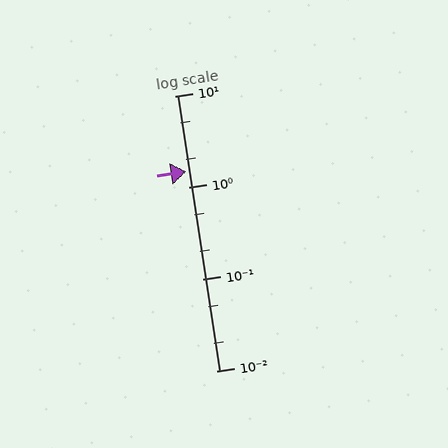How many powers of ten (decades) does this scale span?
The scale spans 3 decades, from 0.01 to 10.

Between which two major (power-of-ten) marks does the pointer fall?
The pointer is between 1 and 10.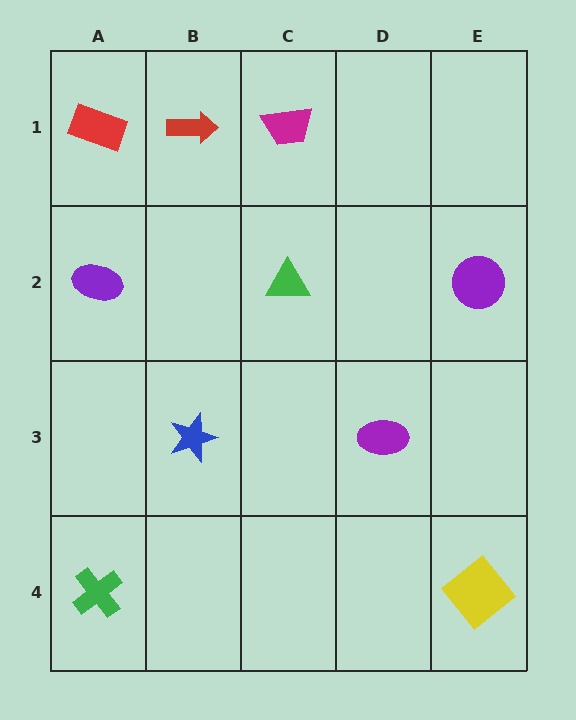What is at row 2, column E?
A purple circle.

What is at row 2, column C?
A green triangle.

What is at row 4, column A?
A green cross.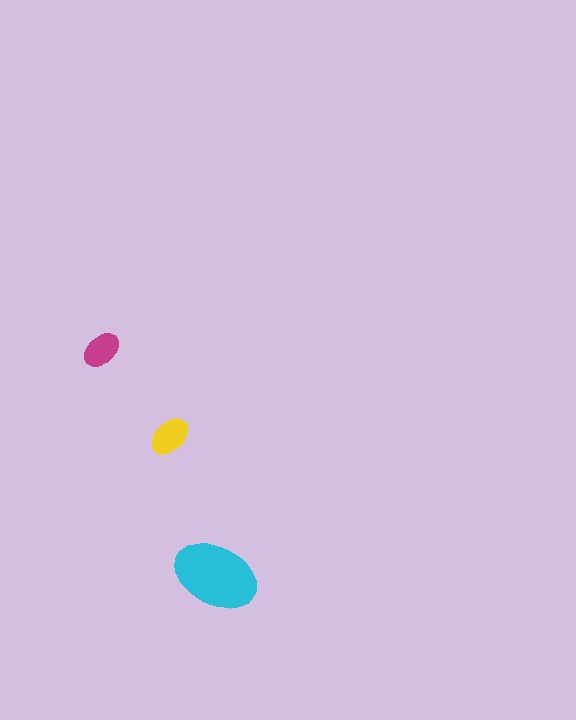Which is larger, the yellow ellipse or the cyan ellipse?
The cyan one.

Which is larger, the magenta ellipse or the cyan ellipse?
The cyan one.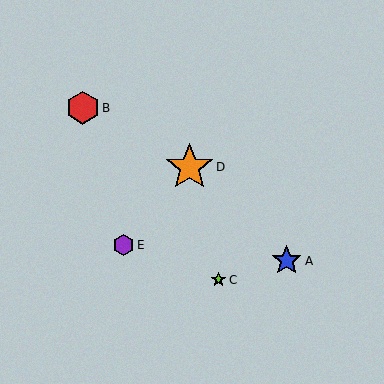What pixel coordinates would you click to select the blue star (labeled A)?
Click at (287, 261) to select the blue star A.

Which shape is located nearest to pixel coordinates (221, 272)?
The lime star (labeled C) at (218, 280) is nearest to that location.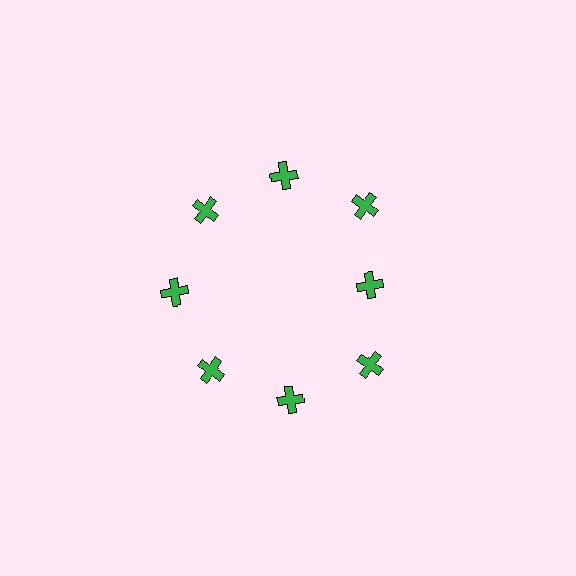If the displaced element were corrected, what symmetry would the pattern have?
It would have 8-fold rotational symmetry — the pattern would map onto itself every 45 degrees.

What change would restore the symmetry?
The symmetry would be restored by moving it outward, back onto the ring so that all 8 crosses sit at equal angles and equal distance from the center.